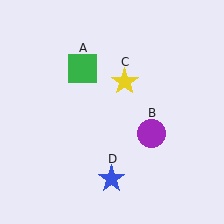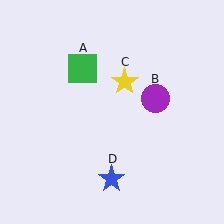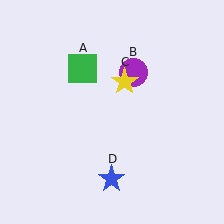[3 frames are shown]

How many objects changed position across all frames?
1 object changed position: purple circle (object B).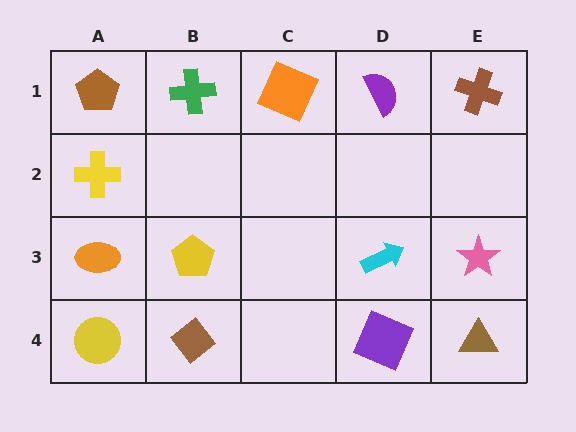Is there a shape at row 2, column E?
No, that cell is empty.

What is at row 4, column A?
A yellow circle.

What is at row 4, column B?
A brown diamond.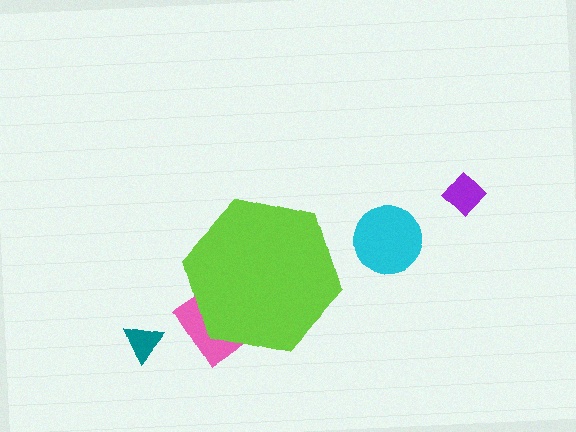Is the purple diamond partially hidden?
No, the purple diamond is fully visible.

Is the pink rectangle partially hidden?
Yes, the pink rectangle is partially hidden behind the lime hexagon.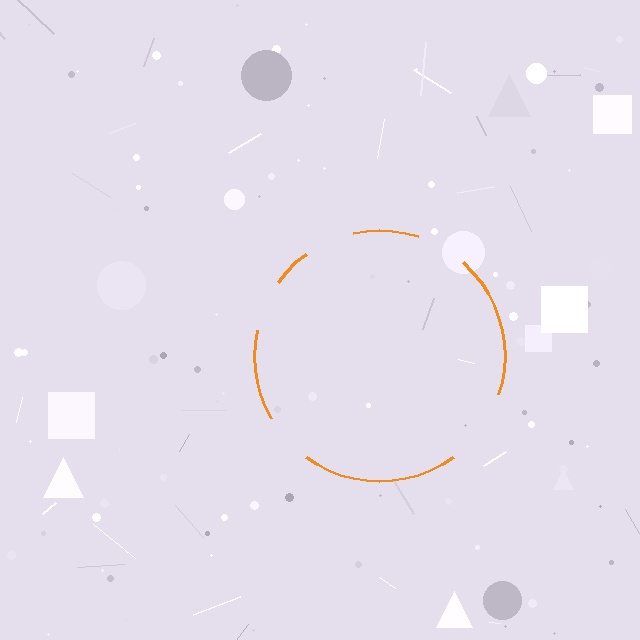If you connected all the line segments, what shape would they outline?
They would outline a circle.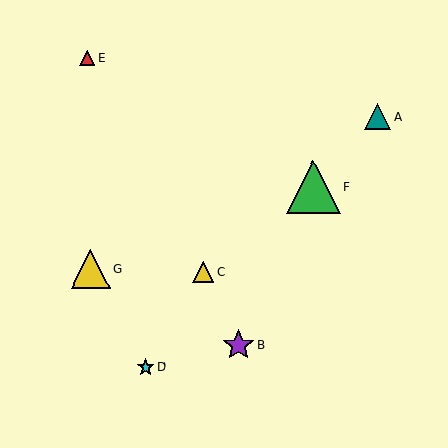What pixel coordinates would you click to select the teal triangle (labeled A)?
Click at (378, 116) to select the teal triangle A.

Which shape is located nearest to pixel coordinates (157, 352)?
The cyan star (labeled D) at (146, 367) is nearest to that location.